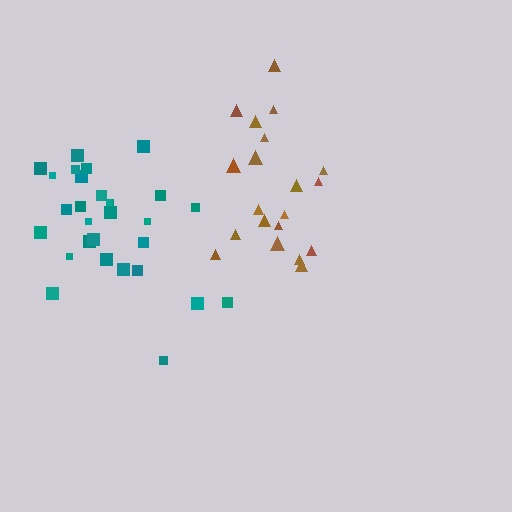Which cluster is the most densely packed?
Teal.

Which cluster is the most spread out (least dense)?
Brown.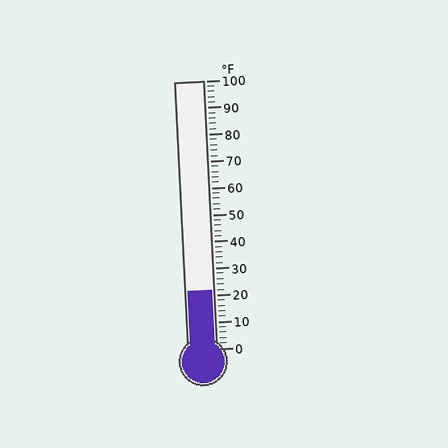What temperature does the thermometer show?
The thermometer shows approximately 22°F.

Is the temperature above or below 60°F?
The temperature is below 60°F.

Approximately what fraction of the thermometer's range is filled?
The thermometer is filled to approximately 20% of its range.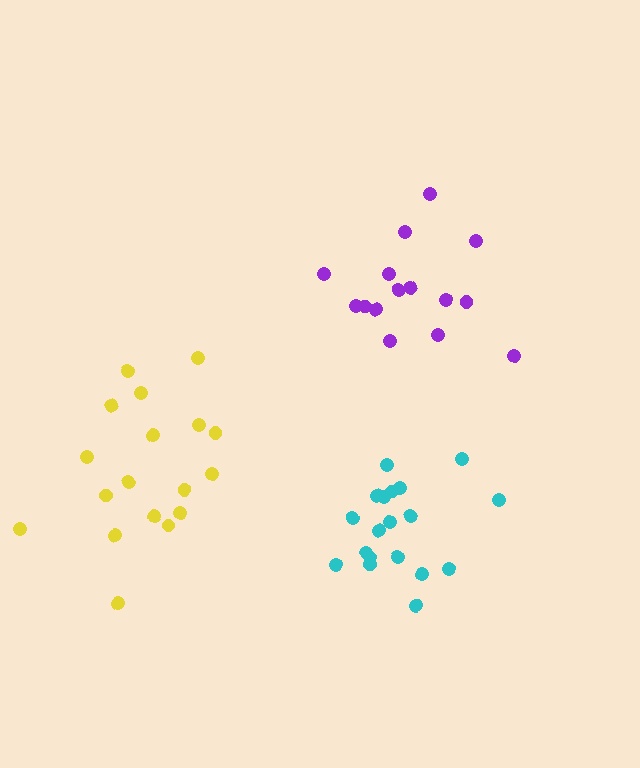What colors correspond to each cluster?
The clusters are colored: cyan, purple, yellow.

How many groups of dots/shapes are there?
There are 3 groups.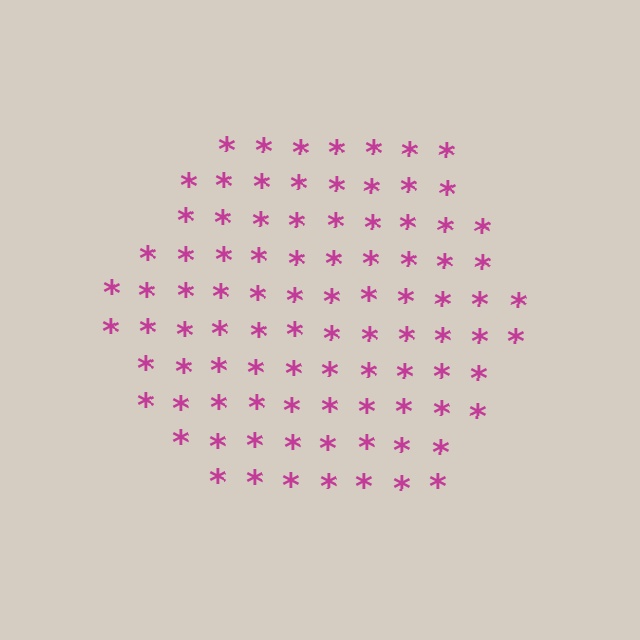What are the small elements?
The small elements are asterisks.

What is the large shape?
The large shape is a hexagon.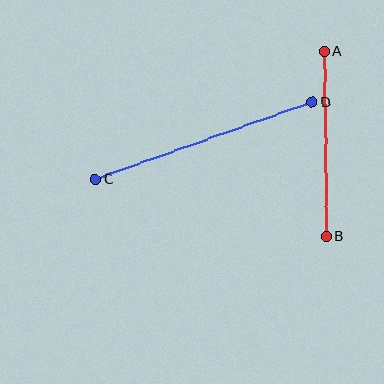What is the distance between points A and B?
The distance is approximately 185 pixels.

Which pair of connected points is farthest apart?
Points C and D are farthest apart.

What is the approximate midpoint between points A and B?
The midpoint is at approximately (325, 144) pixels.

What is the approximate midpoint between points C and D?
The midpoint is at approximately (204, 141) pixels.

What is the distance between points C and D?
The distance is approximately 230 pixels.